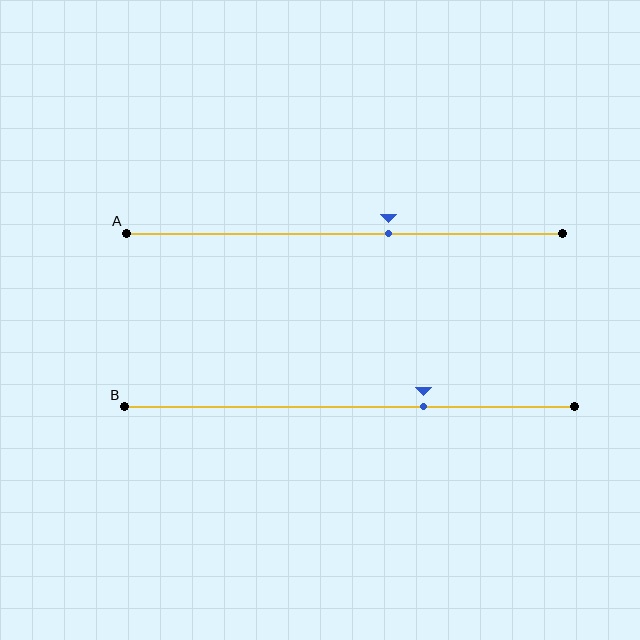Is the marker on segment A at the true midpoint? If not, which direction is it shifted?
No, the marker on segment A is shifted to the right by about 10% of the segment length.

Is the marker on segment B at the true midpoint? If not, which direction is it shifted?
No, the marker on segment B is shifted to the right by about 16% of the segment length.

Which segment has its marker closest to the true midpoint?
Segment A has its marker closest to the true midpoint.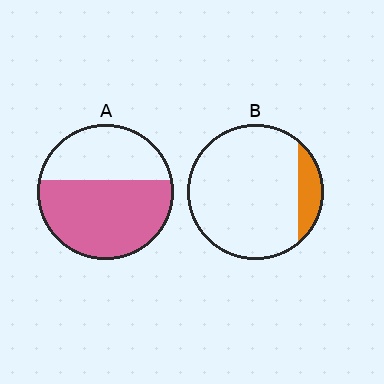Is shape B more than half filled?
No.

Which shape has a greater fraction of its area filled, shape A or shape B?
Shape A.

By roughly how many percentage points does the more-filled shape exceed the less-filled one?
By roughly 50 percentage points (A over B).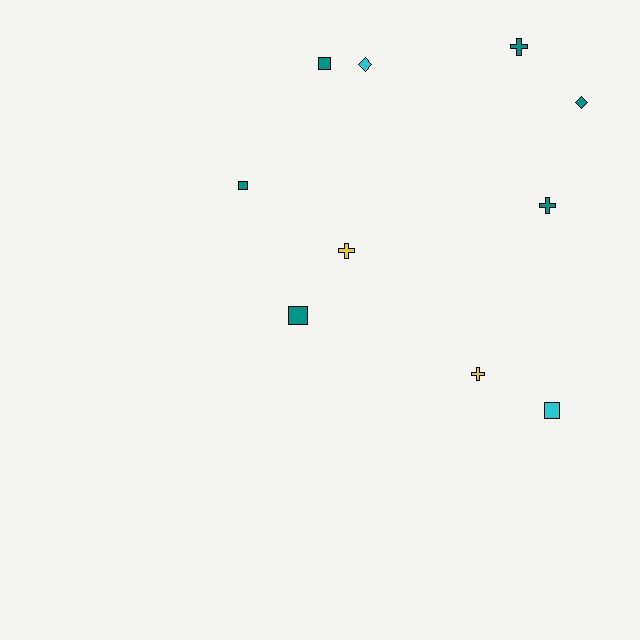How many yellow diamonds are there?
There are no yellow diamonds.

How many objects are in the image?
There are 10 objects.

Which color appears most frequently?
Teal, with 6 objects.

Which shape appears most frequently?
Square, with 4 objects.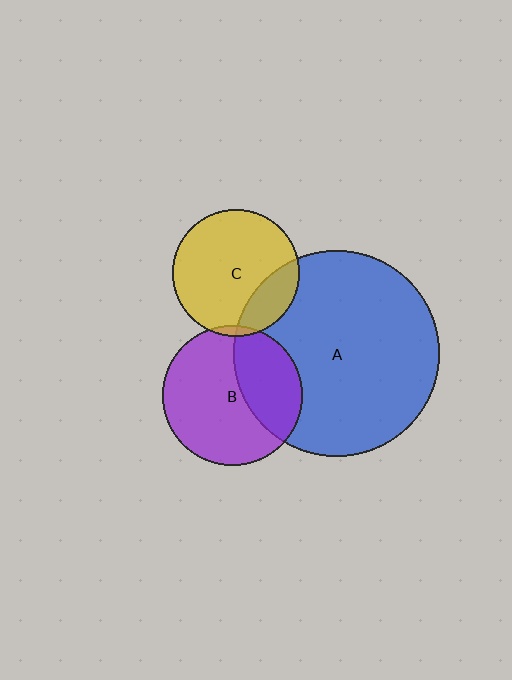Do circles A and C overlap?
Yes.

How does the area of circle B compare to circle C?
Approximately 1.2 times.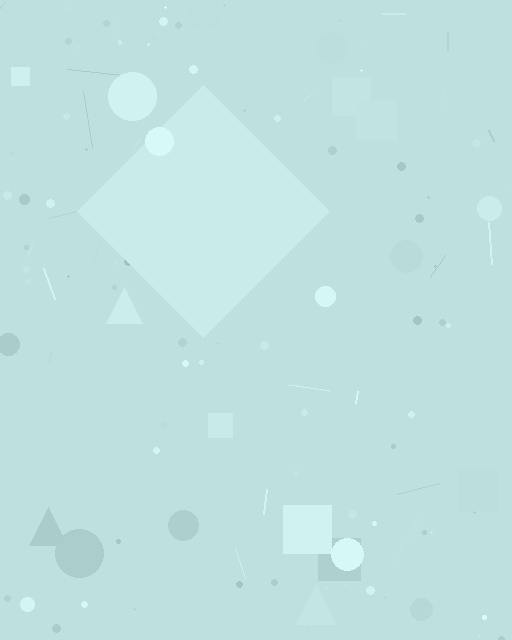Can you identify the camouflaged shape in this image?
The camouflaged shape is a diamond.